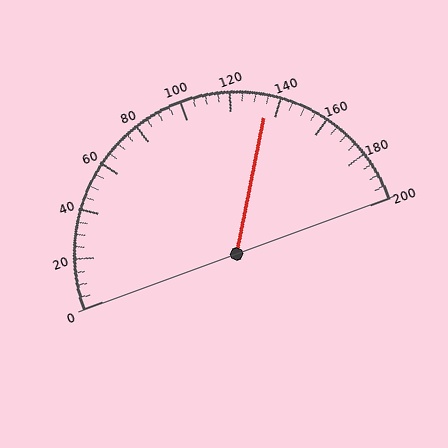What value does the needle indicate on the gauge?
The needle indicates approximately 135.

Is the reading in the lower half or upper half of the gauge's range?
The reading is in the upper half of the range (0 to 200).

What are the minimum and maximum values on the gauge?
The gauge ranges from 0 to 200.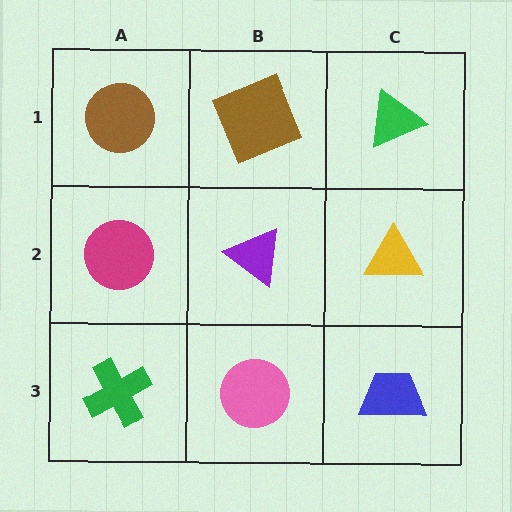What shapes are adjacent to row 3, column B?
A purple triangle (row 2, column B), a green cross (row 3, column A), a blue trapezoid (row 3, column C).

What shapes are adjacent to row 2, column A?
A brown circle (row 1, column A), a green cross (row 3, column A), a purple triangle (row 2, column B).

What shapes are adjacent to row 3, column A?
A magenta circle (row 2, column A), a pink circle (row 3, column B).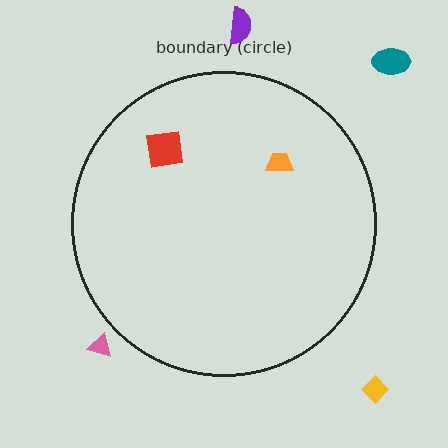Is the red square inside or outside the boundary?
Inside.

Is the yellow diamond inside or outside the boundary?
Outside.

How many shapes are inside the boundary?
2 inside, 4 outside.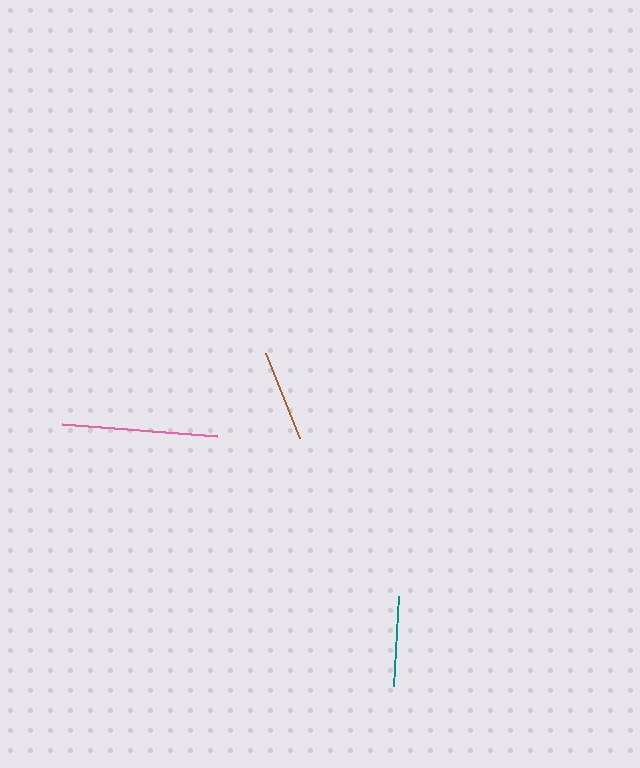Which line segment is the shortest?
The teal line is the shortest at approximately 90 pixels.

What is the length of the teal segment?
The teal segment is approximately 90 pixels long.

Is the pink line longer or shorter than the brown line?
The pink line is longer than the brown line.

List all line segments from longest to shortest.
From longest to shortest: pink, brown, teal.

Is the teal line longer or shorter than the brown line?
The brown line is longer than the teal line.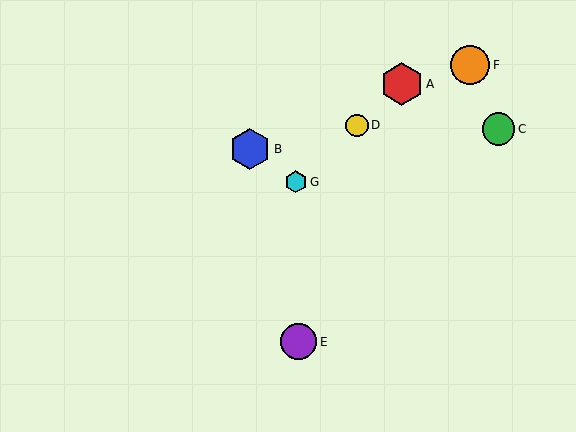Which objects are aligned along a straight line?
Objects A, D, G are aligned along a straight line.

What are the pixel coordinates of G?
Object G is at (296, 182).